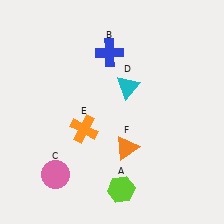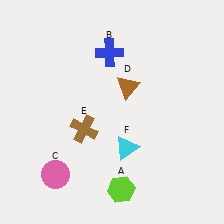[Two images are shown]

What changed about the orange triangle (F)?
In Image 1, F is orange. In Image 2, it changed to cyan.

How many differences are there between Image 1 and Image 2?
There are 3 differences between the two images.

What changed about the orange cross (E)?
In Image 1, E is orange. In Image 2, it changed to brown.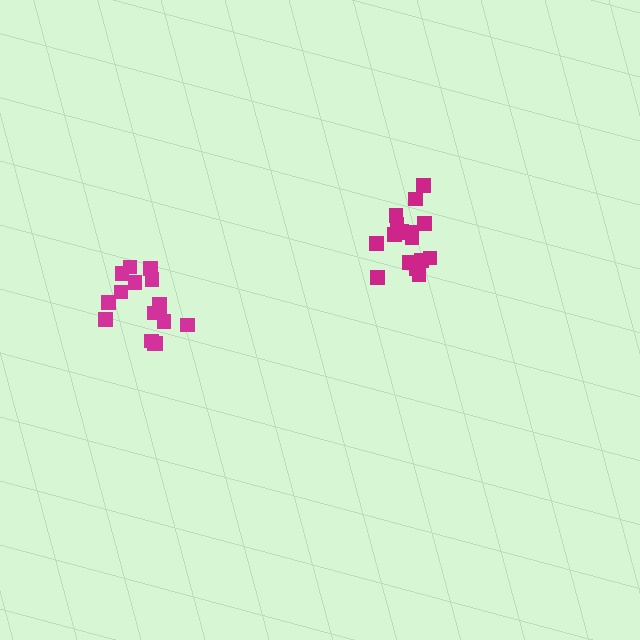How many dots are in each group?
Group 1: 16 dots, Group 2: 16 dots (32 total).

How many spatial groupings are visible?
There are 2 spatial groupings.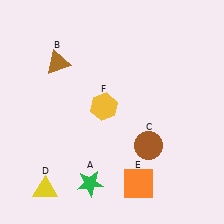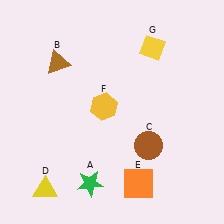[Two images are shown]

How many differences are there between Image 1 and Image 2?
There is 1 difference between the two images.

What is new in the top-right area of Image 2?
A yellow diamond (G) was added in the top-right area of Image 2.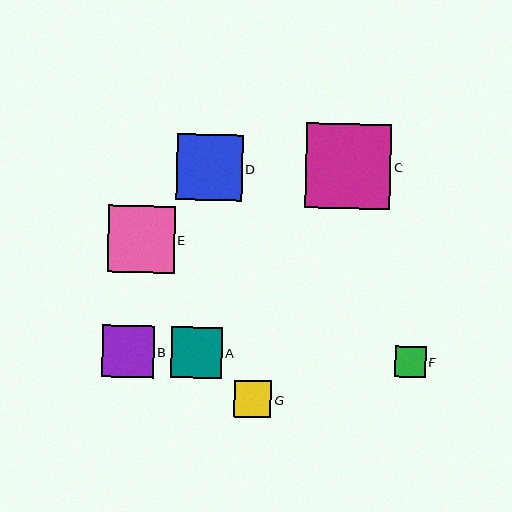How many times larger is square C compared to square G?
Square C is approximately 2.3 times the size of square G.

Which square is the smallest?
Square F is the smallest with a size of approximately 31 pixels.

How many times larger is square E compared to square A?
Square E is approximately 1.3 times the size of square A.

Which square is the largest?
Square C is the largest with a size of approximately 85 pixels.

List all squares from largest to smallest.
From largest to smallest: C, E, D, B, A, G, F.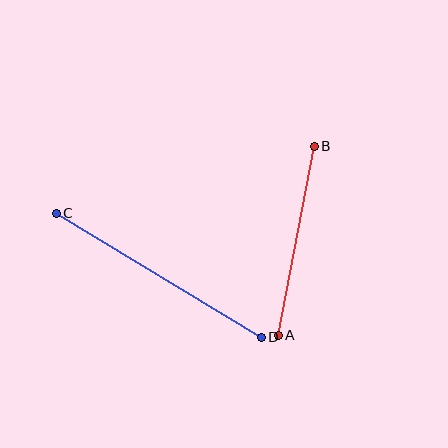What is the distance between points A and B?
The distance is approximately 193 pixels.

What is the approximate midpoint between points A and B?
The midpoint is at approximately (296, 241) pixels.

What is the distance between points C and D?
The distance is approximately 239 pixels.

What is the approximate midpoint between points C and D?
The midpoint is at approximately (159, 275) pixels.